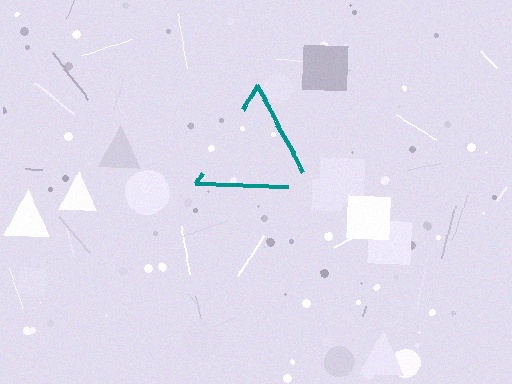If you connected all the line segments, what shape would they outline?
They would outline a triangle.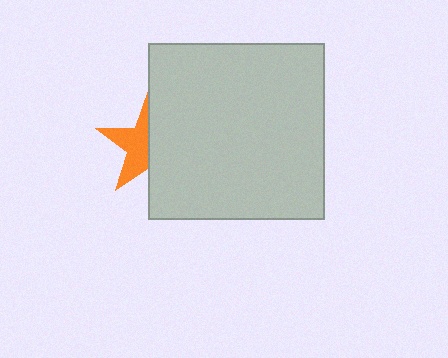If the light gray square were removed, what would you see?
You would see the complete orange star.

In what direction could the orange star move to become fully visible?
The orange star could move left. That would shift it out from behind the light gray square entirely.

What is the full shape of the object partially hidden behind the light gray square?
The partially hidden object is an orange star.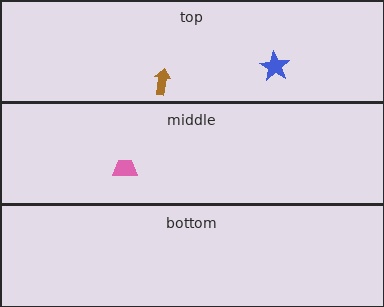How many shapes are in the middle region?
1.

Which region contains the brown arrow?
The top region.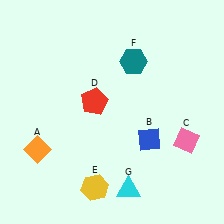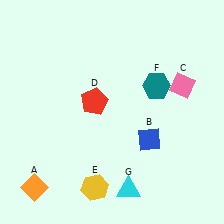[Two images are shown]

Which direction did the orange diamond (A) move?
The orange diamond (A) moved down.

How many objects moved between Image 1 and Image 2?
3 objects moved between the two images.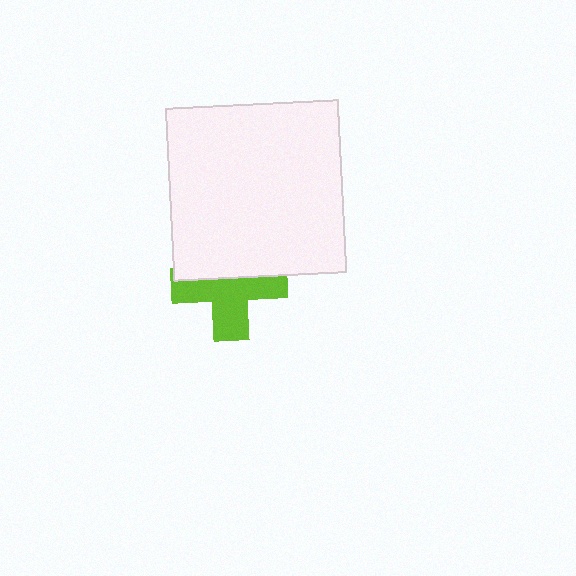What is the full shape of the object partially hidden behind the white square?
The partially hidden object is a lime cross.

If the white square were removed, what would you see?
You would see the complete lime cross.